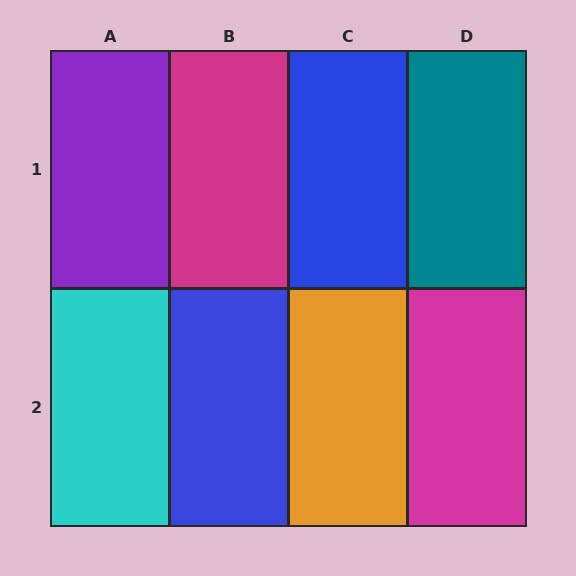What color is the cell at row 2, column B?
Blue.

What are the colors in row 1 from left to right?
Purple, magenta, blue, teal.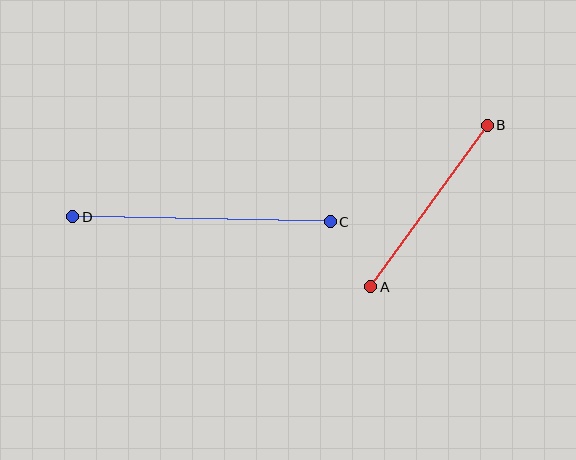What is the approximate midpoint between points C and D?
The midpoint is at approximately (201, 219) pixels.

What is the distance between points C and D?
The distance is approximately 258 pixels.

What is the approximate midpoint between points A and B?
The midpoint is at approximately (429, 206) pixels.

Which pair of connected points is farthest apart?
Points C and D are farthest apart.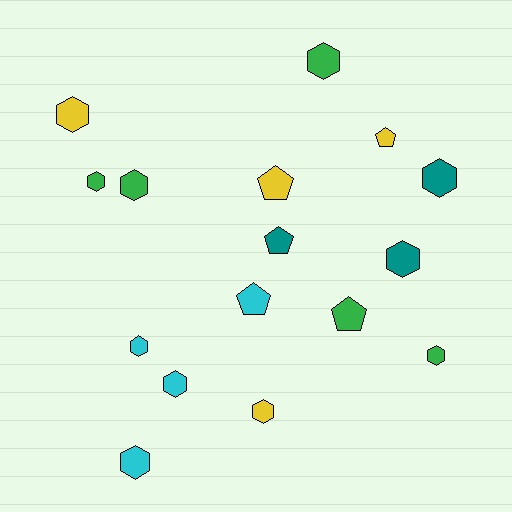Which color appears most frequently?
Green, with 5 objects.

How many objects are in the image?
There are 16 objects.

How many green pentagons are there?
There is 1 green pentagon.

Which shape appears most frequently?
Hexagon, with 11 objects.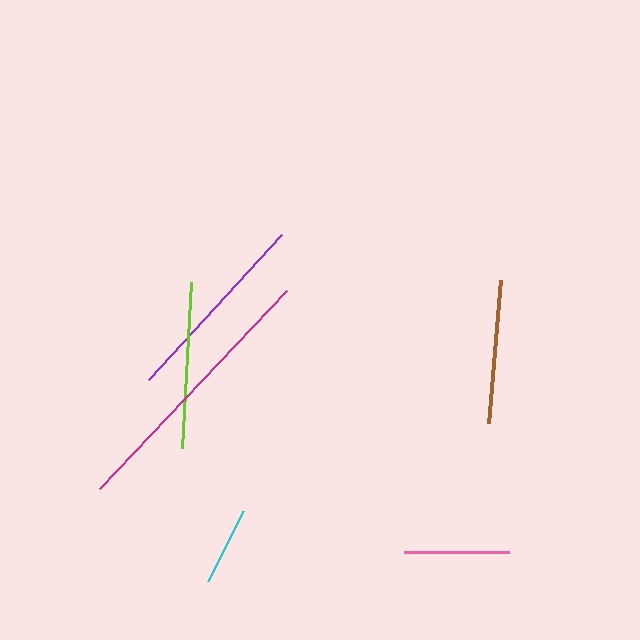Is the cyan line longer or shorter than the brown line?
The brown line is longer than the cyan line.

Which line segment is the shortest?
The cyan line is the shortest at approximately 79 pixels.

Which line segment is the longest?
The magenta line is the longest at approximately 272 pixels.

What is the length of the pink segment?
The pink segment is approximately 105 pixels long.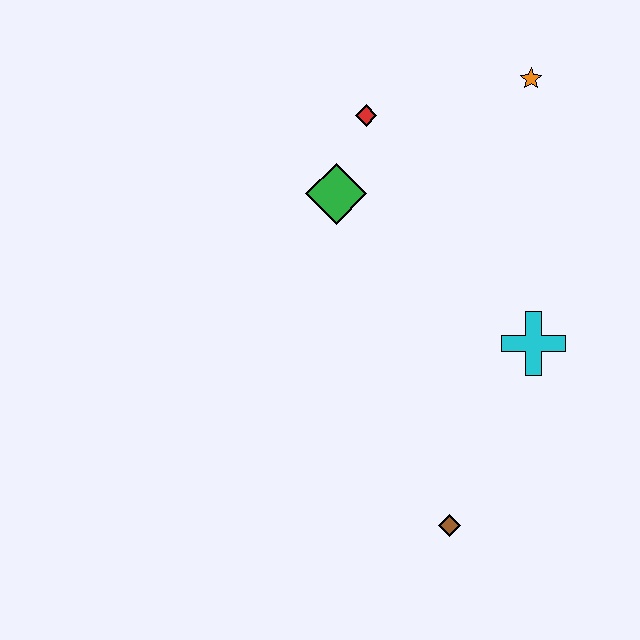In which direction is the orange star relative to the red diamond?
The orange star is to the right of the red diamond.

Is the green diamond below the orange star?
Yes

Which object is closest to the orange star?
The red diamond is closest to the orange star.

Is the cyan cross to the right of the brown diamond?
Yes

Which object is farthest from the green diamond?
The brown diamond is farthest from the green diamond.